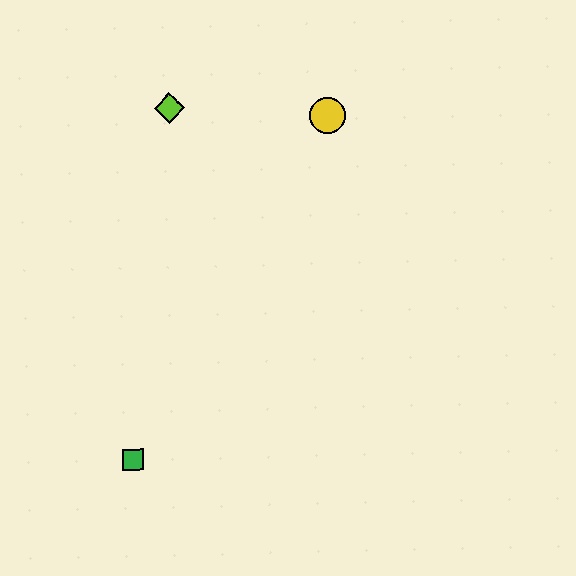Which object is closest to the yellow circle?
The lime diamond is closest to the yellow circle.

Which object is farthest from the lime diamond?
The green square is farthest from the lime diamond.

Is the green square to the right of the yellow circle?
No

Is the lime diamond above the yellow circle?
Yes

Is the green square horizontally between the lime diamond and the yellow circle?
No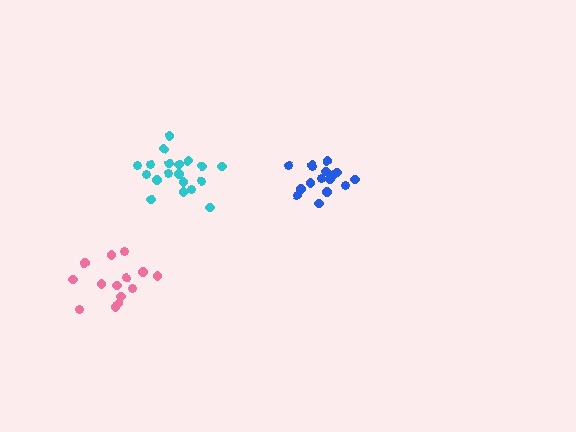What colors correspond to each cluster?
The clusters are colored: cyan, pink, blue.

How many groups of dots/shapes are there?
There are 3 groups.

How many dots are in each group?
Group 1: 19 dots, Group 2: 14 dots, Group 3: 16 dots (49 total).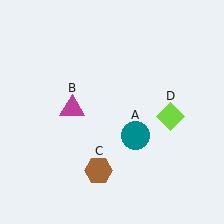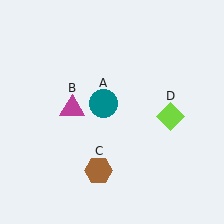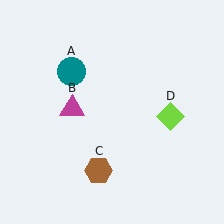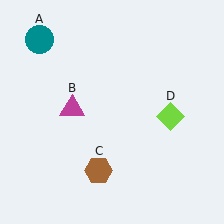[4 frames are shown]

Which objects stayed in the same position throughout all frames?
Magenta triangle (object B) and brown hexagon (object C) and lime diamond (object D) remained stationary.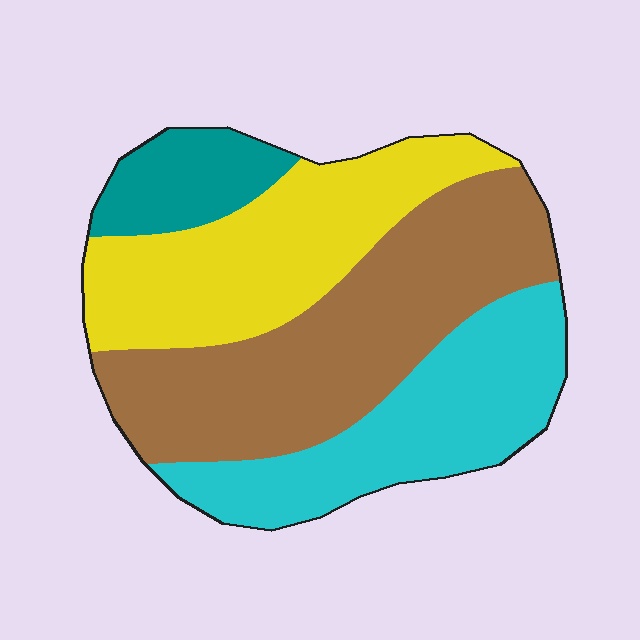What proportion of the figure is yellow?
Yellow covers about 30% of the figure.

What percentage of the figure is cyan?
Cyan takes up about one quarter (1/4) of the figure.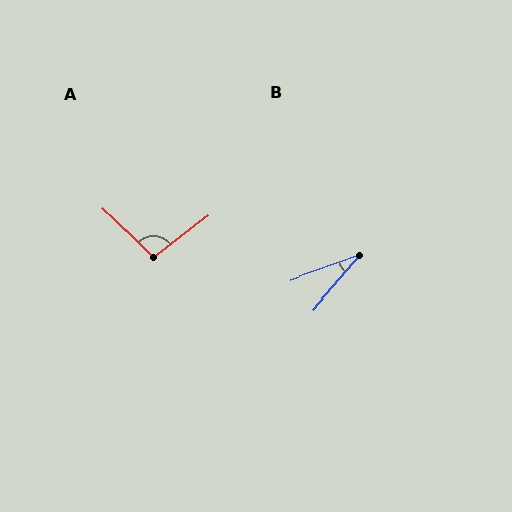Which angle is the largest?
A, at approximately 98 degrees.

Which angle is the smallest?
B, at approximately 30 degrees.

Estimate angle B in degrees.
Approximately 30 degrees.